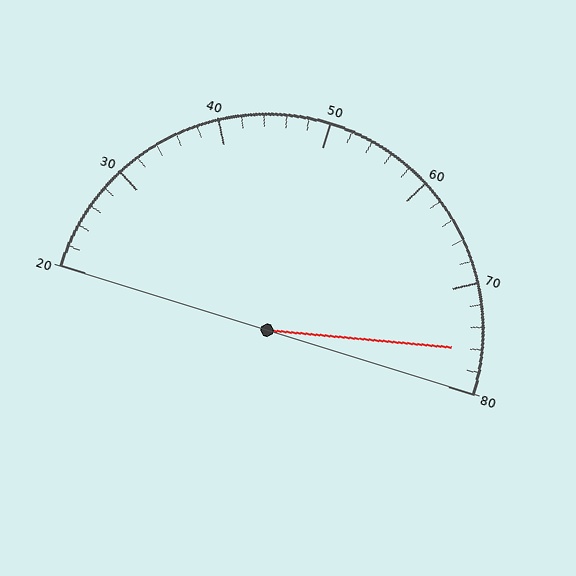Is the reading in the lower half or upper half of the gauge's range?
The reading is in the upper half of the range (20 to 80).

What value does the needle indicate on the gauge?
The needle indicates approximately 76.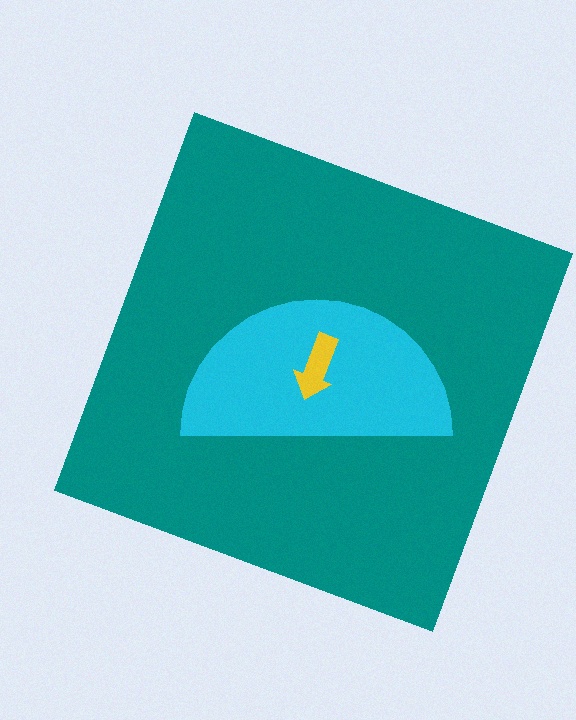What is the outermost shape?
The teal square.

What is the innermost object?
The yellow arrow.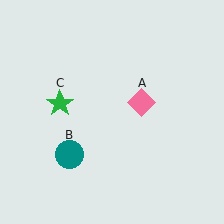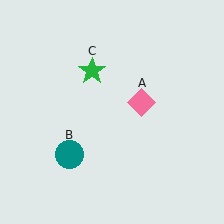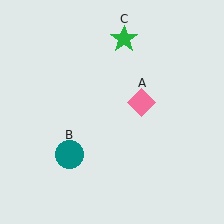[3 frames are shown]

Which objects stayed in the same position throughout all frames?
Pink diamond (object A) and teal circle (object B) remained stationary.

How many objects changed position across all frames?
1 object changed position: green star (object C).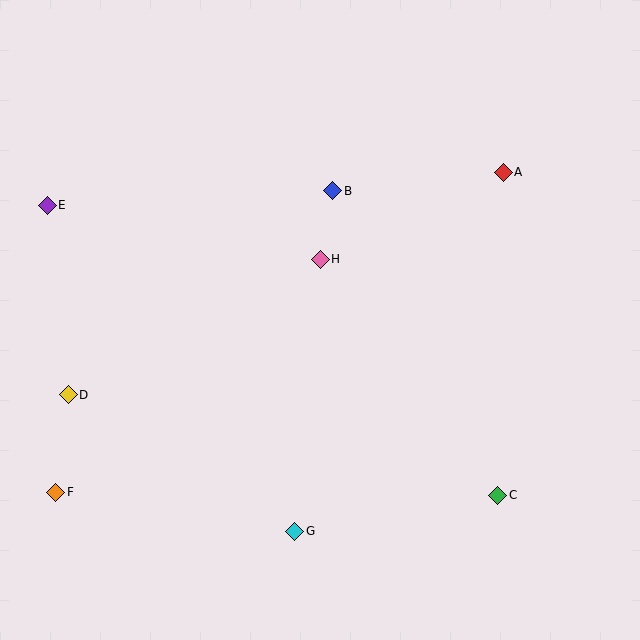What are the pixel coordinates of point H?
Point H is at (320, 259).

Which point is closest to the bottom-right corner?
Point C is closest to the bottom-right corner.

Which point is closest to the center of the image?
Point H at (320, 259) is closest to the center.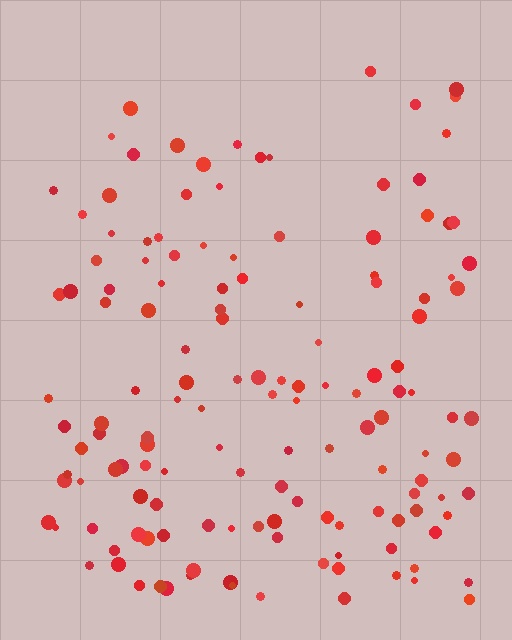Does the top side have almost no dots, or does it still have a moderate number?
Still a moderate number, just noticeably fewer than the bottom.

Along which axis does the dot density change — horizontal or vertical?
Vertical.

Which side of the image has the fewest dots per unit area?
The top.